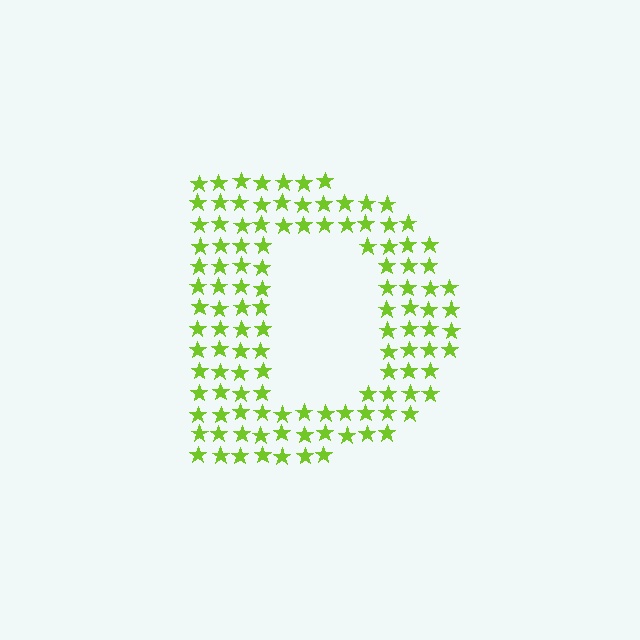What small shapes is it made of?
It is made of small stars.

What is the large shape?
The large shape is the letter D.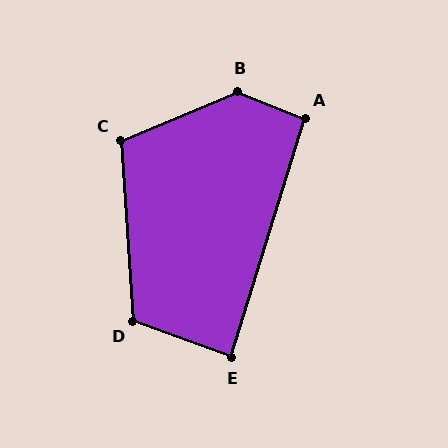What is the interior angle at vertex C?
Approximately 109 degrees (obtuse).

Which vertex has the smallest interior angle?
E, at approximately 87 degrees.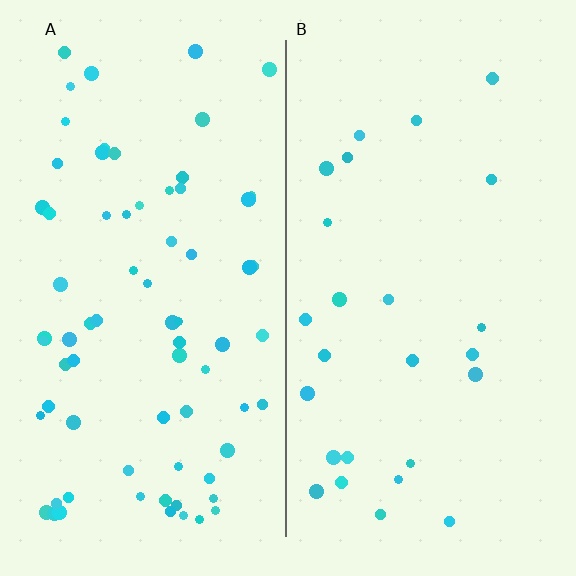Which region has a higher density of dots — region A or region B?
A (the left).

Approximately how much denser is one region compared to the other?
Approximately 2.8× — region A over region B.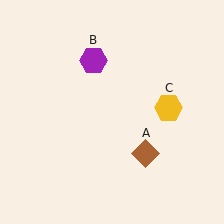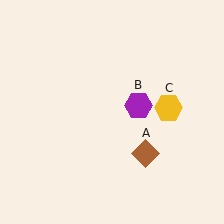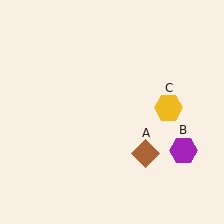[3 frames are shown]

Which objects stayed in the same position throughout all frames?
Brown diamond (object A) and yellow hexagon (object C) remained stationary.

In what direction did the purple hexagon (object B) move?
The purple hexagon (object B) moved down and to the right.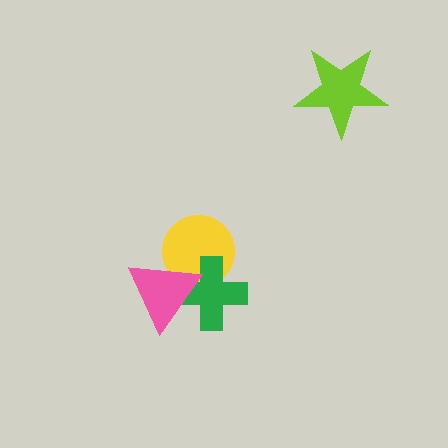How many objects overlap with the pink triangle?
2 objects overlap with the pink triangle.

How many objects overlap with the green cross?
2 objects overlap with the green cross.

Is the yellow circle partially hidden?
Yes, it is partially covered by another shape.